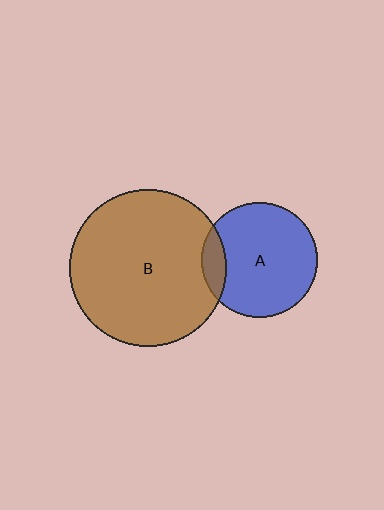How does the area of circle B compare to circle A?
Approximately 1.9 times.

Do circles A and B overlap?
Yes.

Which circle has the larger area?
Circle B (brown).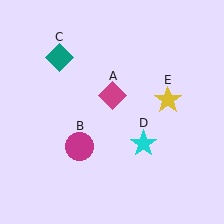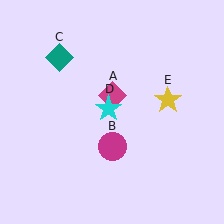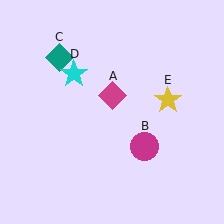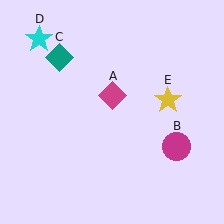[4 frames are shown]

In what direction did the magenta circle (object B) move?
The magenta circle (object B) moved right.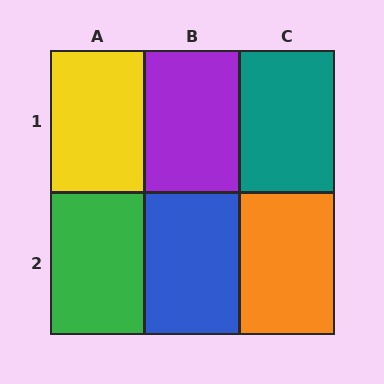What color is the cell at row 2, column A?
Green.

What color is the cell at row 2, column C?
Orange.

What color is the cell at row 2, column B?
Blue.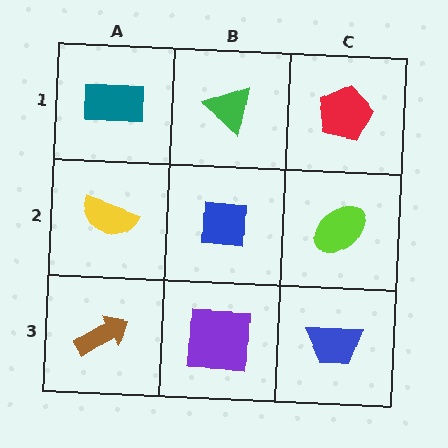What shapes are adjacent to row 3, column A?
A yellow semicircle (row 2, column A), a purple square (row 3, column B).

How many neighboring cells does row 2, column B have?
4.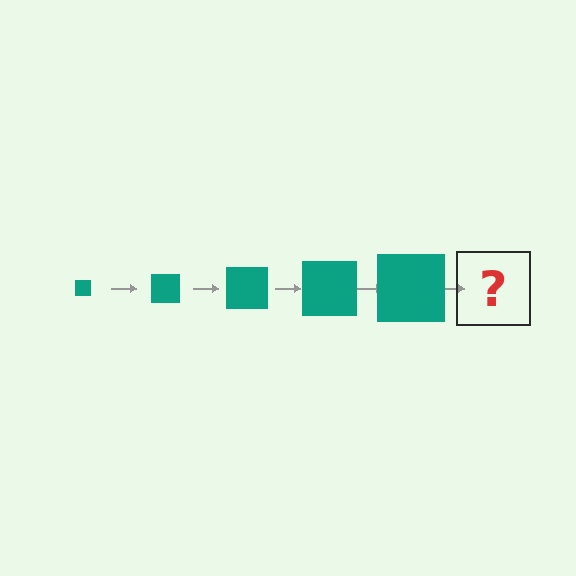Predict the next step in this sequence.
The next step is a teal square, larger than the previous one.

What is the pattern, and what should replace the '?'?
The pattern is that the square gets progressively larger each step. The '?' should be a teal square, larger than the previous one.